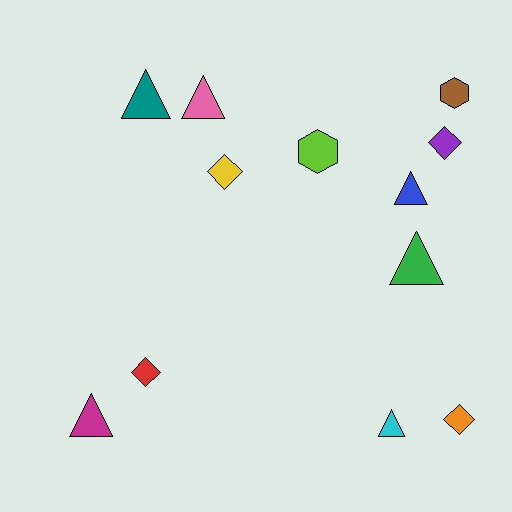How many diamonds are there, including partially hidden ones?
There are 4 diamonds.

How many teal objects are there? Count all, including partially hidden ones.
There is 1 teal object.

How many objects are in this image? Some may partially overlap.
There are 12 objects.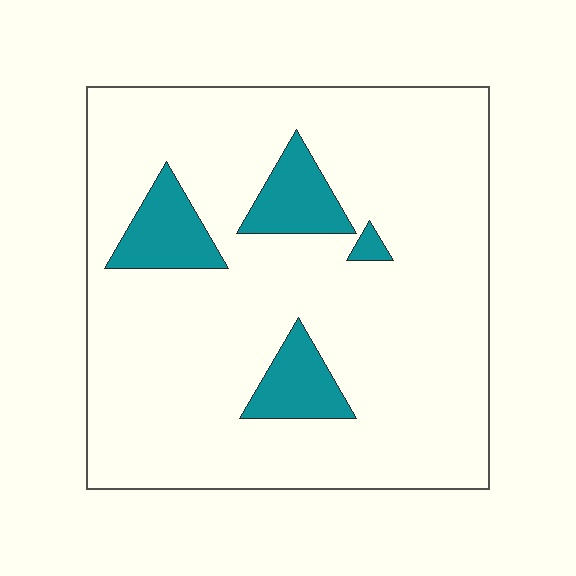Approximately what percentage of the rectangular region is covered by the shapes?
Approximately 10%.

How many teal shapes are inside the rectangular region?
4.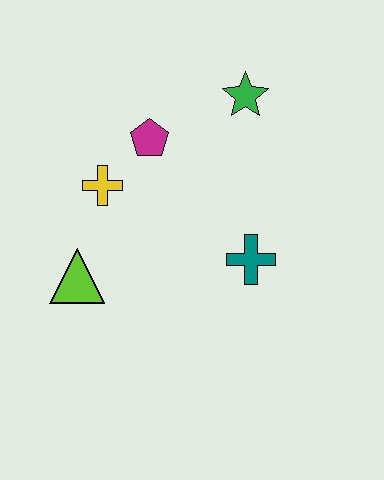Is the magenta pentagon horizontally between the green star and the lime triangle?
Yes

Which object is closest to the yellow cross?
The magenta pentagon is closest to the yellow cross.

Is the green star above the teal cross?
Yes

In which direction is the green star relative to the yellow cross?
The green star is to the right of the yellow cross.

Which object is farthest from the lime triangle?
The green star is farthest from the lime triangle.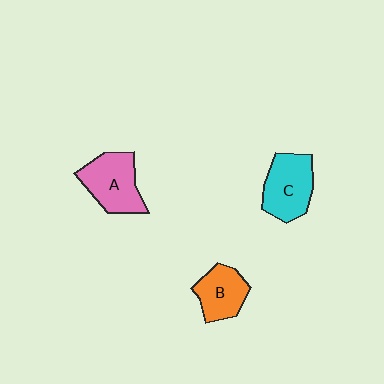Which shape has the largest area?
Shape A (pink).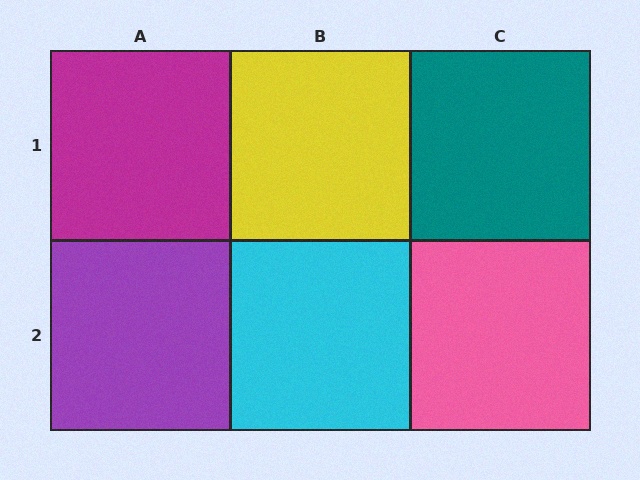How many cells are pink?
1 cell is pink.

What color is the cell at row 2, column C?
Pink.